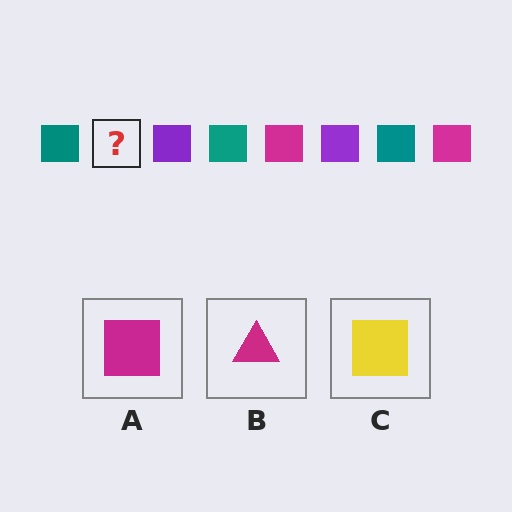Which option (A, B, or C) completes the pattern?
A.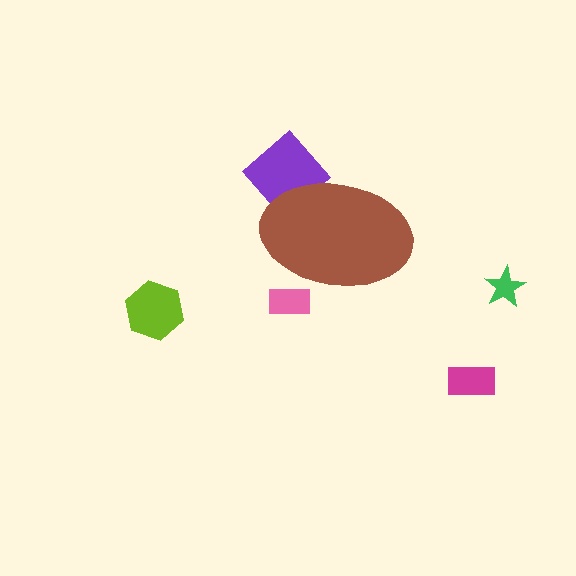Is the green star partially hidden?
No, the green star is fully visible.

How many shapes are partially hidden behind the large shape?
2 shapes are partially hidden.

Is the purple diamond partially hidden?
Yes, the purple diamond is partially hidden behind the brown ellipse.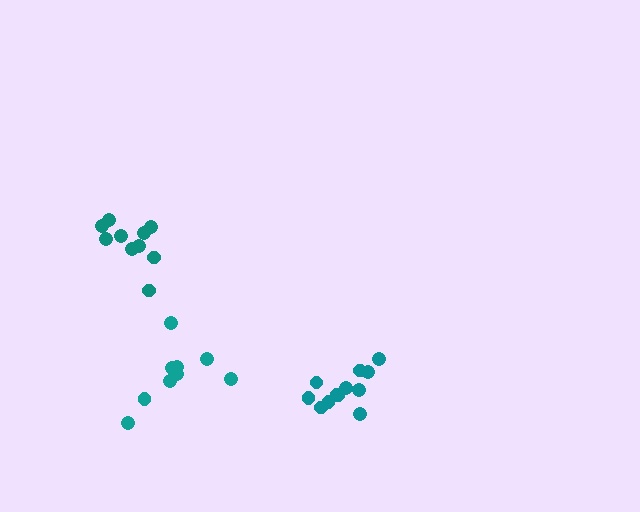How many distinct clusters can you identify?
There are 3 distinct clusters.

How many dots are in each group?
Group 1: 12 dots, Group 2: 10 dots, Group 3: 10 dots (32 total).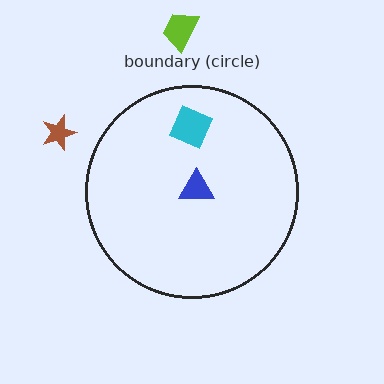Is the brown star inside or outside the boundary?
Outside.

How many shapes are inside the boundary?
2 inside, 2 outside.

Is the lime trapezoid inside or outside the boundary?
Outside.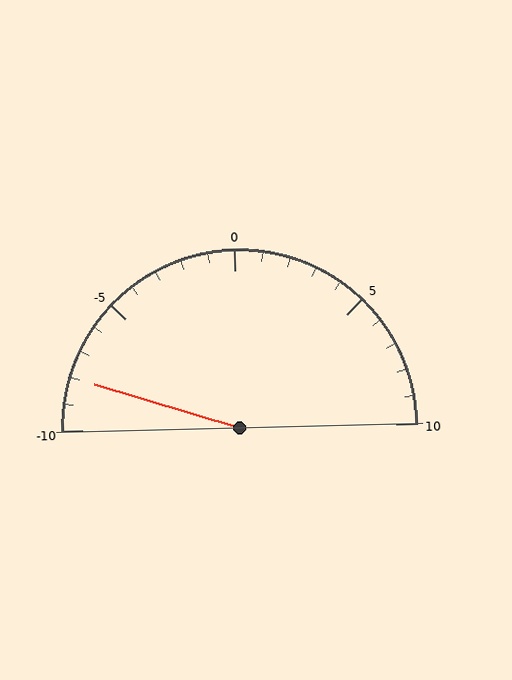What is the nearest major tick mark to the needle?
The nearest major tick mark is -10.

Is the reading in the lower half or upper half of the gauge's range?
The reading is in the lower half of the range (-10 to 10).